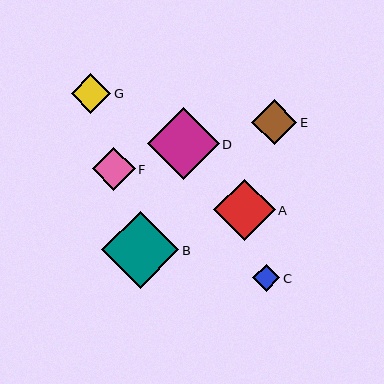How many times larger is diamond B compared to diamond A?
Diamond B is approximately 1.3 times the size of diamond A.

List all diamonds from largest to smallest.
From largest to smallest: B, D, A, E, F, G, C.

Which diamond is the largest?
Diamond B is the largest with a size of approximately 77 pixels.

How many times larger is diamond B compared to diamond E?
Diamond B is approximately 1.7 times the size of diamond E.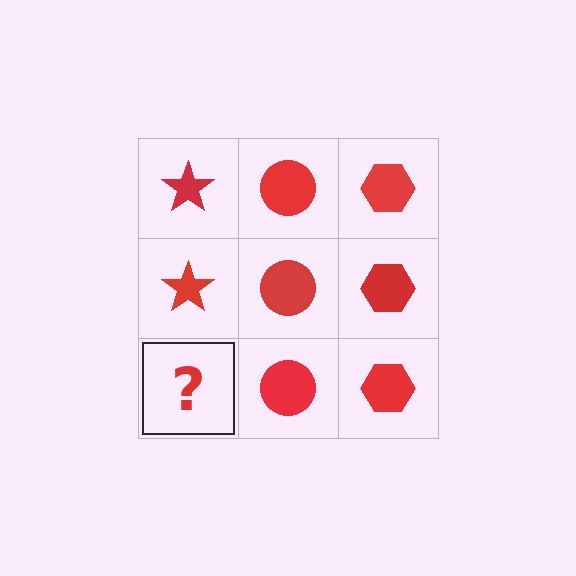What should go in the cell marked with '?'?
The missing cell should contain a red star.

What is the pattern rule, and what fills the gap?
The rule is that each column has a consistent shape. The gap should be filled with a red star.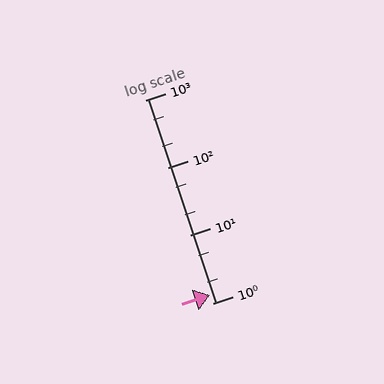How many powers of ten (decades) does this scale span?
The scale spans 3 decades, from 1 to 1000.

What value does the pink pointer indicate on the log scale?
The pointer indicates approximately 1.3.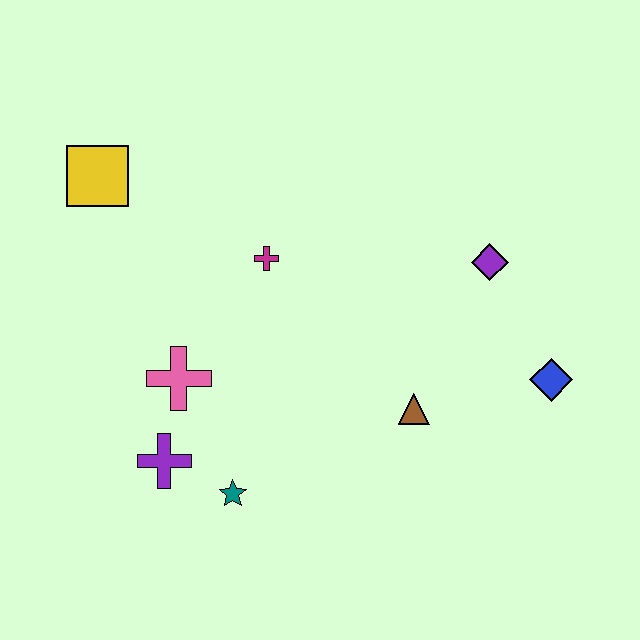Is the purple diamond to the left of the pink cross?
No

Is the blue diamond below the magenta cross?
Yes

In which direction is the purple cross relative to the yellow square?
The purple cross is below the yellow square.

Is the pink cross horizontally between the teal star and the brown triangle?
No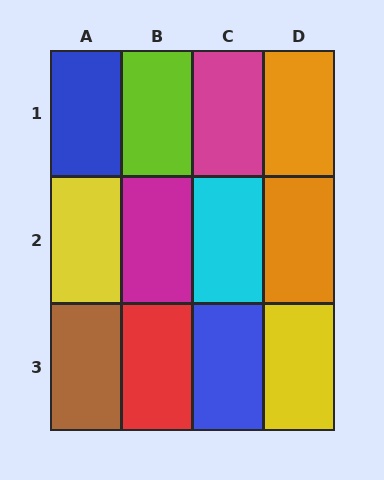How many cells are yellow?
2 cells are yellow.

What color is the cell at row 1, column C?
Magenta.